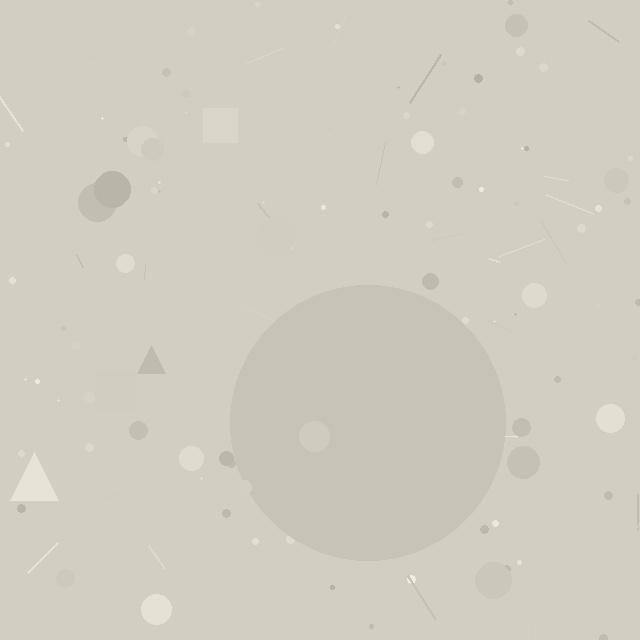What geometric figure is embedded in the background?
A circle is embedded in the background.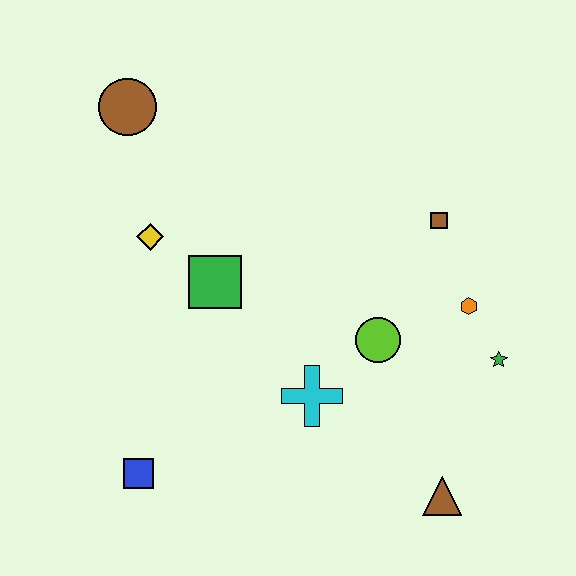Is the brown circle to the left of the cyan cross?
Yes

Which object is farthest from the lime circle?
The brown circle is farthest from the lime circle.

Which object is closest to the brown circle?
The yellow diamond is closest to the brown circle.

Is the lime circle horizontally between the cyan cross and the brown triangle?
Yes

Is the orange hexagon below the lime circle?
No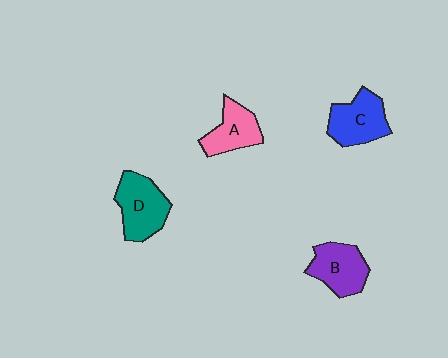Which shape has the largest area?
Shape D (teal).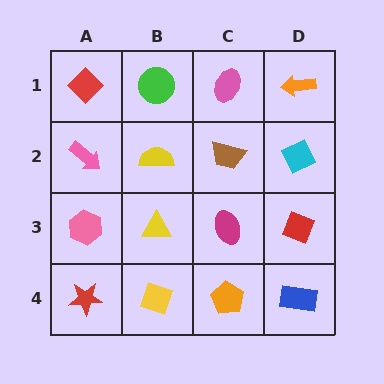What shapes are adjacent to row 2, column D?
An orange arrow (row 1, column D), a red diamond (row 3, column D), a brown trapezoid (row 2, column C).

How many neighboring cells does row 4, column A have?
2.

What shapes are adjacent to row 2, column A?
A red diamond (row 1, column A), a pink hexagon (row 3, column A), a yellow semicircle (row 2, column B).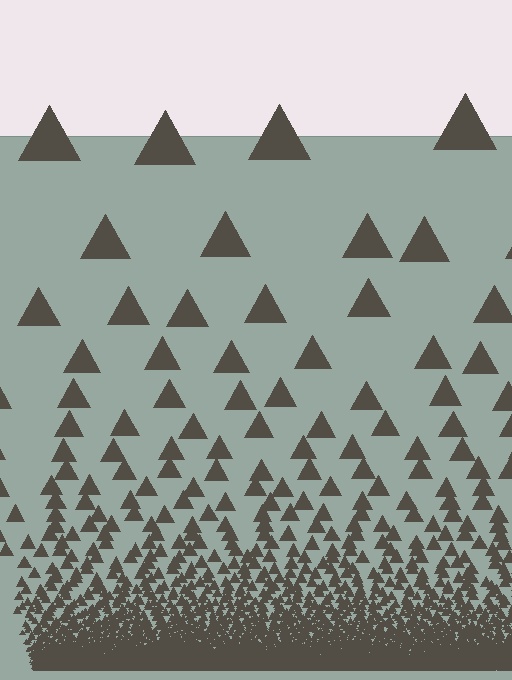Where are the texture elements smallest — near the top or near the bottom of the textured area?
Near the bottom.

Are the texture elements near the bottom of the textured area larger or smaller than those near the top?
Smaller. The gradient is inverted — elements near the bottom are smaller and denser.